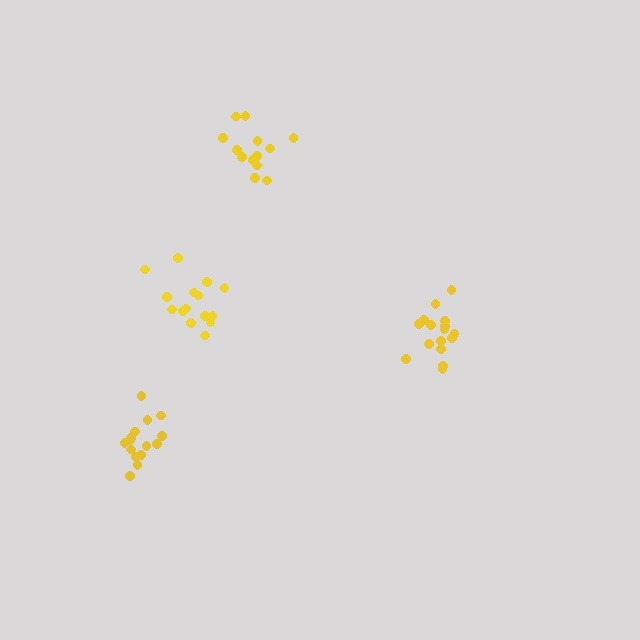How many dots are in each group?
Group 1: 13 dots, Group 2: 16 dots, Group 3: 15 dots, Group 4: 16 dots (60 total).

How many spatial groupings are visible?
There are 4 spatial groupings.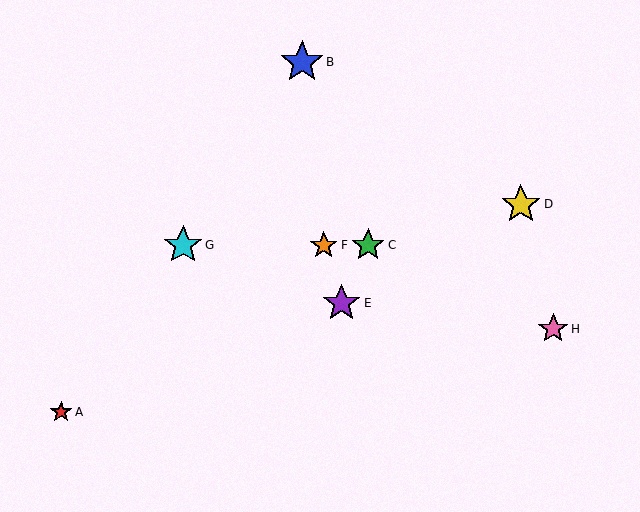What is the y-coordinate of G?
Object G is at y≈245.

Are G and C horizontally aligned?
Yes, both are at y≈245.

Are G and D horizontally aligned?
No, G is at y≈245 and D is at y≈204.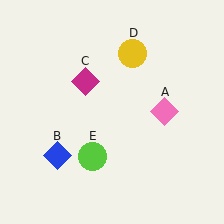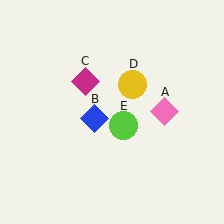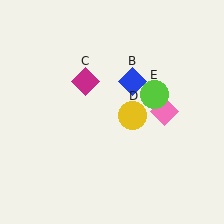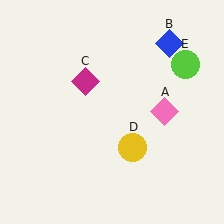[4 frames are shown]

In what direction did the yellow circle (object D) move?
The yellow circle (object D) moved down.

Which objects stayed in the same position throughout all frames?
Pink diamond (object A) and magenta diamond (object C) remained stationary.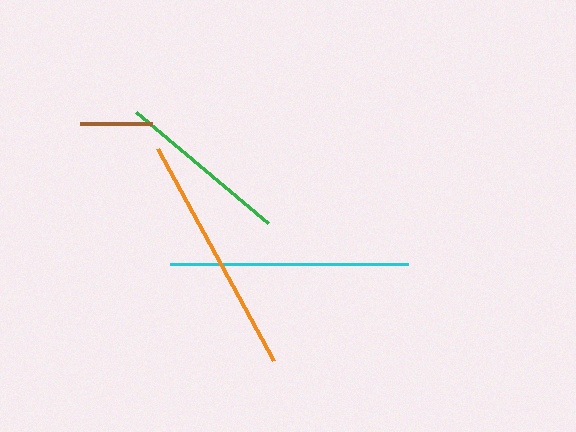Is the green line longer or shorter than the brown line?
The green line is longer than the brown line.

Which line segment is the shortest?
The brown line is the shortest at approximately 72 pixels.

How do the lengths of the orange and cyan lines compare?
The orange and cyan lines are approximately the same length.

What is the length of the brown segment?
The brown segment is approximately 72 pixels long.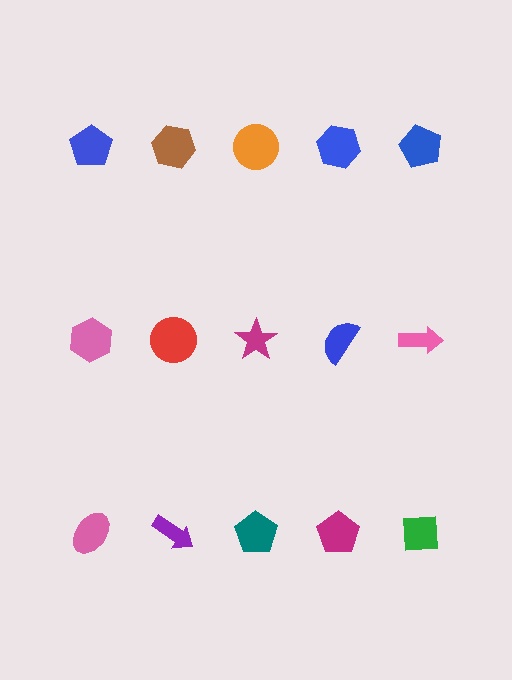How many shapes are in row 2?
5 shapes.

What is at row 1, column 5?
A blue pentagon.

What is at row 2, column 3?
A magenta star.